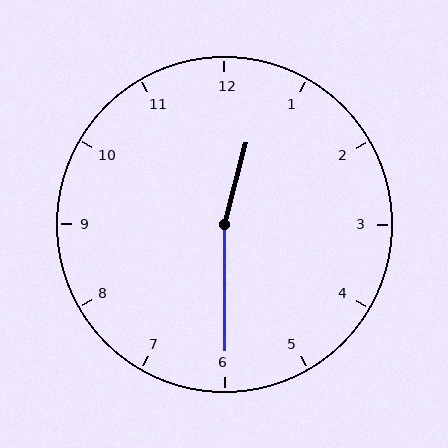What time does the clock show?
12:30.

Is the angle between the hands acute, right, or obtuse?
It is obtuse.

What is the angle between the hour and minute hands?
Approximately 165 degrees.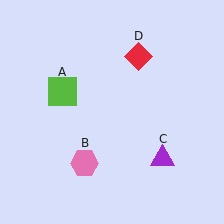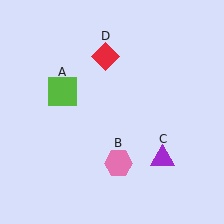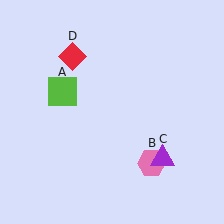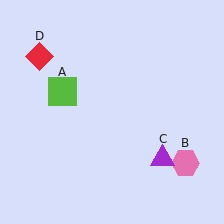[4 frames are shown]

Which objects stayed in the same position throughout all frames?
Lime square (object A) and purple triangle (object C) remained stationary.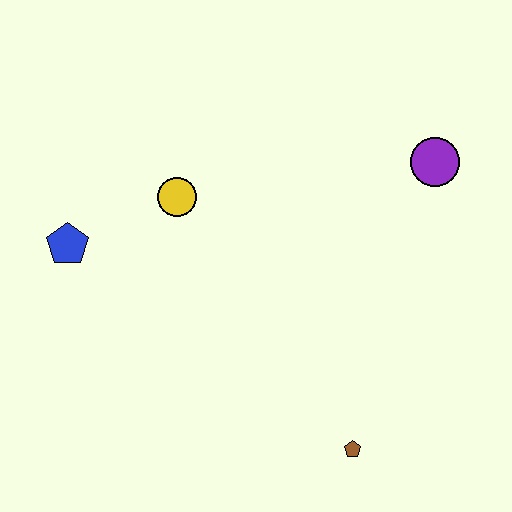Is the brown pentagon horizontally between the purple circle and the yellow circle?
Yes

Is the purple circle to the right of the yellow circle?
Yes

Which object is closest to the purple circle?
The yellow circle is closest to the purple circle.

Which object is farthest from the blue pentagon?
The purple circle is farthest from the blue pentagon.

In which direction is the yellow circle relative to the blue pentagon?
The yellow circle is to the right of the blue pentagon.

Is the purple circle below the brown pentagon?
No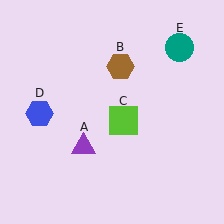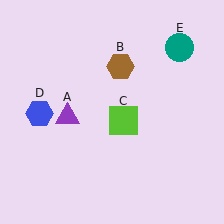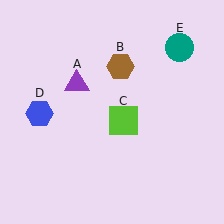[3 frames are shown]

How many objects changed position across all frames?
1 object changed position: purple triangle (object A).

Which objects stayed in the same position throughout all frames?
Brown hexagon (object B) and lime square (object C) and blue hexagon (object D) and teal circle (object E) remained stationary.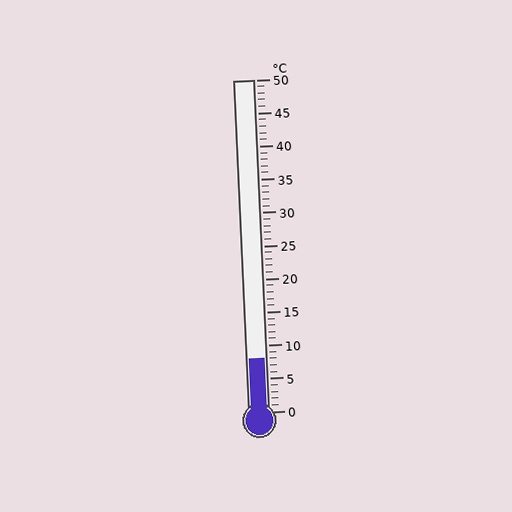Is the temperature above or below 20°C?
The temperature is below 20°C.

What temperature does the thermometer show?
The thermometer shows approximately 8°C.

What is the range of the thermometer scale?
The thermometer scale ranges from 0°C to 50°C.